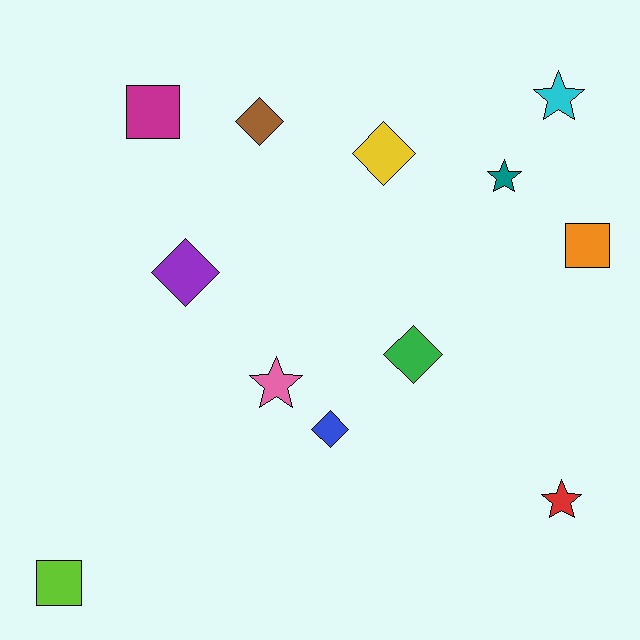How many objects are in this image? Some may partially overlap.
There are 12 objects.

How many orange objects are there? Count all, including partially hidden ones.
There is 1 orange object.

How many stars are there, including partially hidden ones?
There are 4 stars.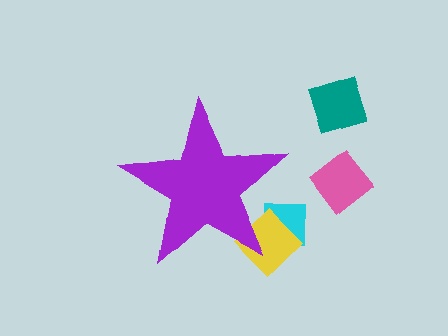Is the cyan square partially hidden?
Yes, the cyan square is partially hidden behind the purple star.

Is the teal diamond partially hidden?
No, the teal diamond is fully visible.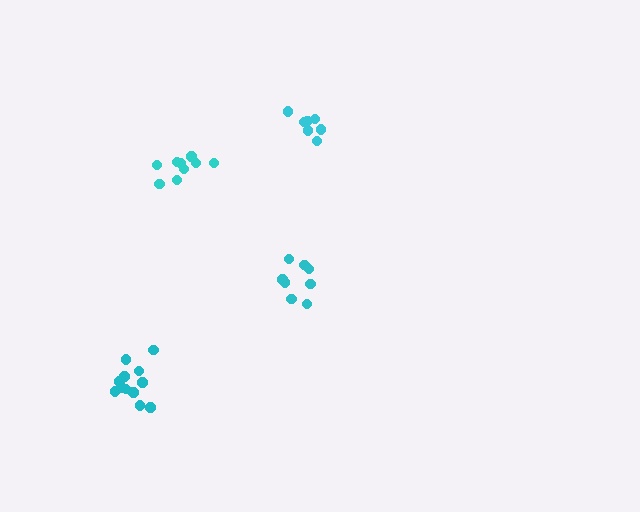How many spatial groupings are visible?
There are 4 spatial groupings.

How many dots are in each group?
Group 1: 9 dots, Group 2: 12 dots, Group 3: 7 dots, Group 4: 8 dots (36 total).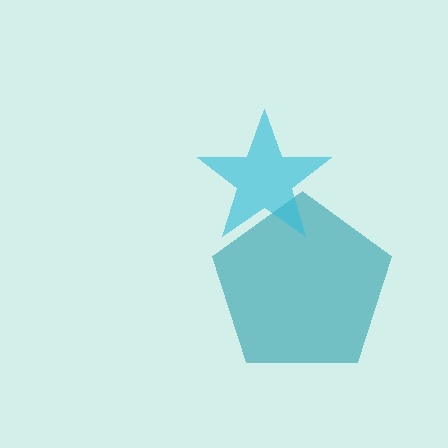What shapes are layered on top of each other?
The layered shapes are: a teal pentagon, a cyan star.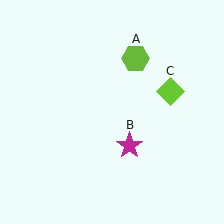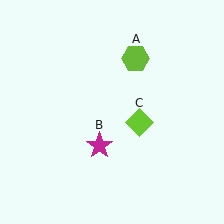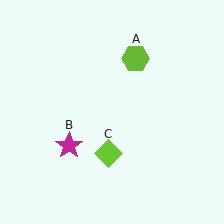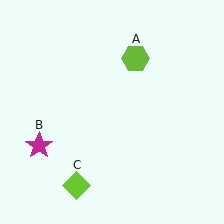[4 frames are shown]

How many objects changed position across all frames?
2 objects changed position: magenta star (object B), lime diamond (object C).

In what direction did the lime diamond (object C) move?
The lime diamond (object C) moved down and to the left.